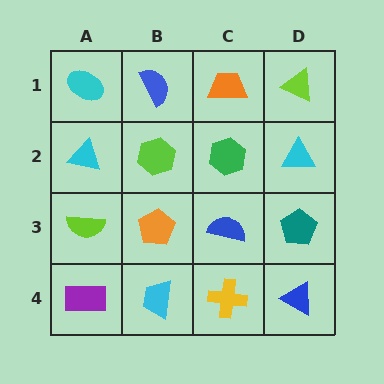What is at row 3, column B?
An orange pentagon.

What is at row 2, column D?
A cyan triangle.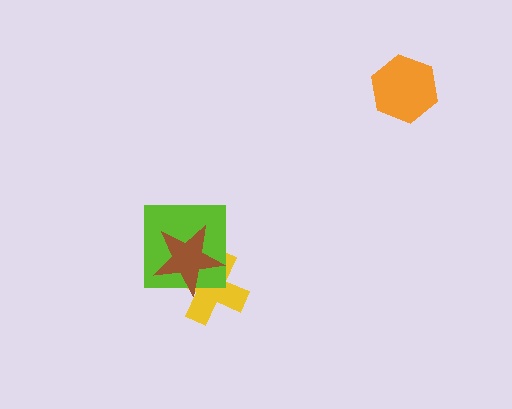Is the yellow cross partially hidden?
Yes, it is partially covered by another shape.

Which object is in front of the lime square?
The brown star is in front of the lime square.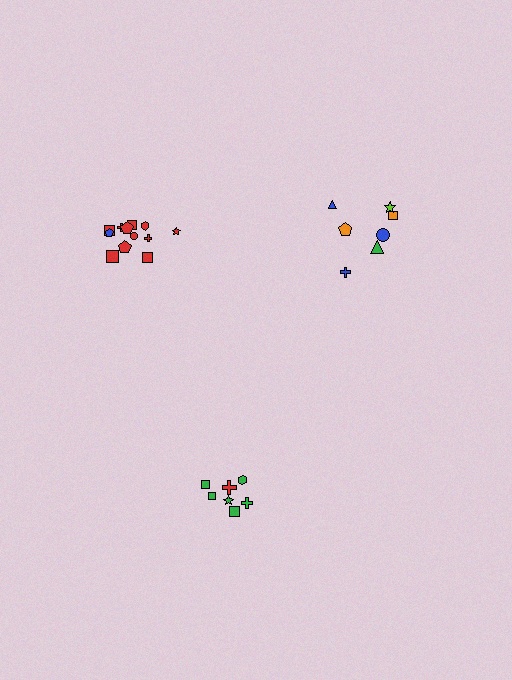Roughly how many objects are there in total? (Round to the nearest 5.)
Roughly 25 objects in total.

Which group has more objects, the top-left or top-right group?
The top-left group.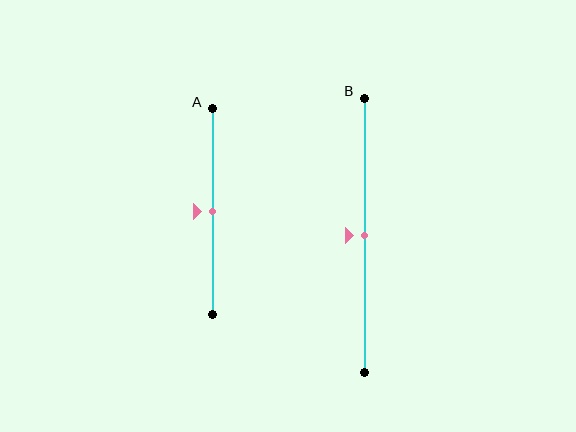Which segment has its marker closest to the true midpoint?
Segment A has its marker closest to the true midpoint.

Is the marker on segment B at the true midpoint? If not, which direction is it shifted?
Yes, the marker on segment B is at the true midpoint.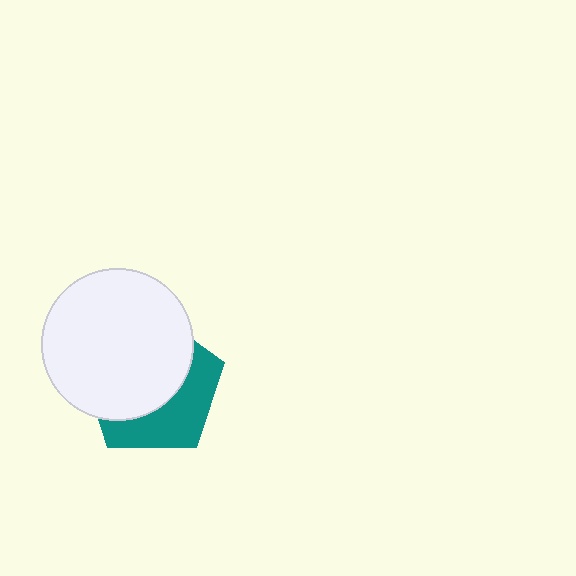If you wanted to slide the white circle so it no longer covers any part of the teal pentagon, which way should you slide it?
Slide it toward the upper-left — that is the most direct way to separate the two shapes.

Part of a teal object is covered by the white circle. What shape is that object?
It is a pentagon.